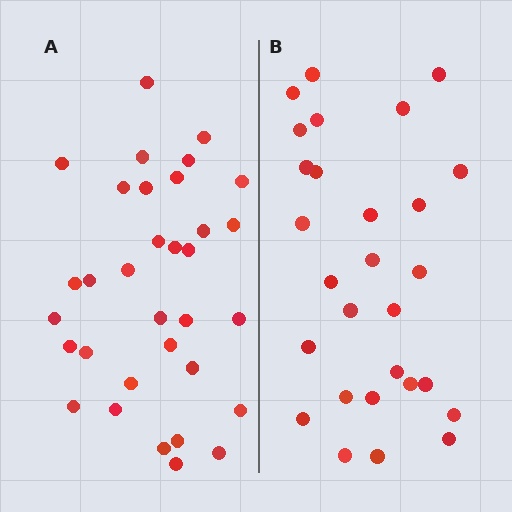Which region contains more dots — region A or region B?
Region A (the left region) has more dots.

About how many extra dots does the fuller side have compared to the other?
Region A has about 5 more dots than region B.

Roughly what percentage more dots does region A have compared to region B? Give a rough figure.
About 20% more.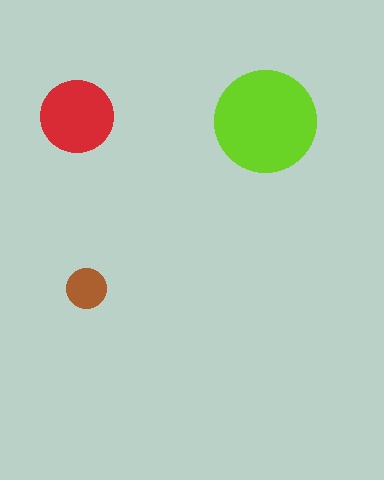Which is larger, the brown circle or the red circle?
The red one.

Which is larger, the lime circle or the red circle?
The lime one.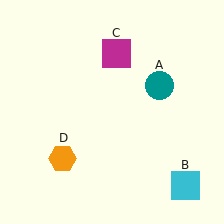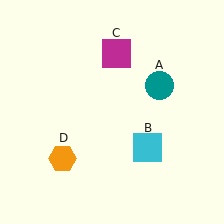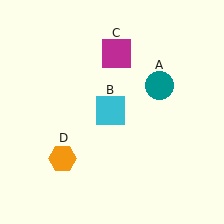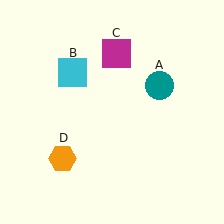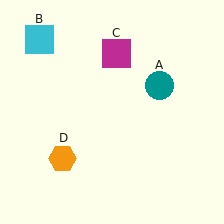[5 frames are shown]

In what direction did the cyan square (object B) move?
The cyan square (object B) moved up and to the left.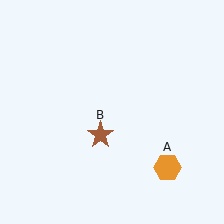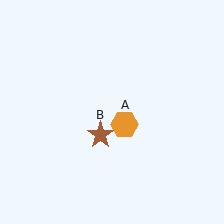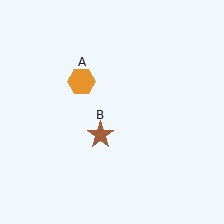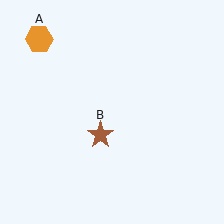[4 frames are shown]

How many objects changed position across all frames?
1 object changed position: orange hexagon (object A).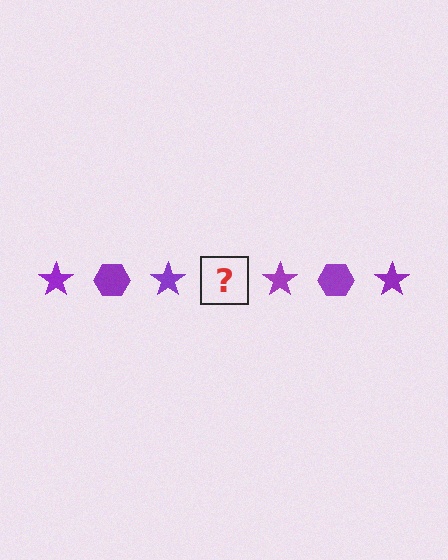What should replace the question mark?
The question mark should be replaced with a purple hexagon.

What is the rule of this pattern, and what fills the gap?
The rule is that the pattern cycles through star, hexagon shapes in purple. The gap should be filled with a purple hexagon.